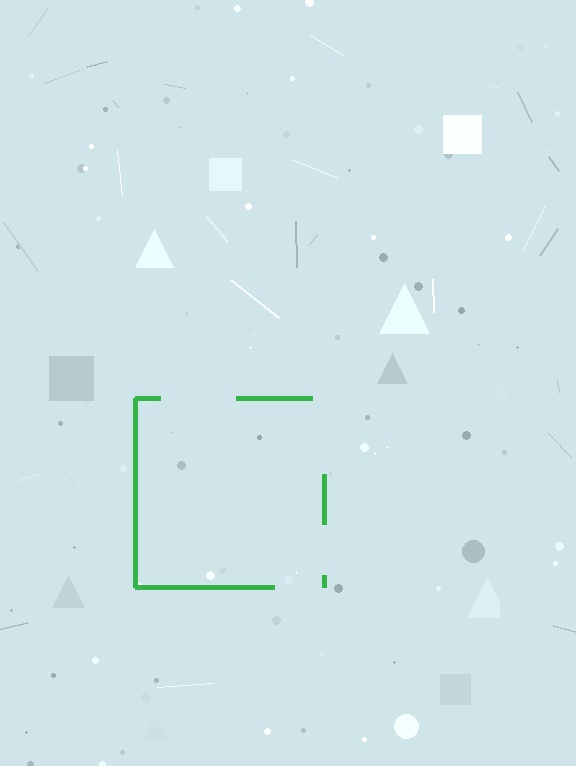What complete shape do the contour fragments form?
The contour fragments form a square.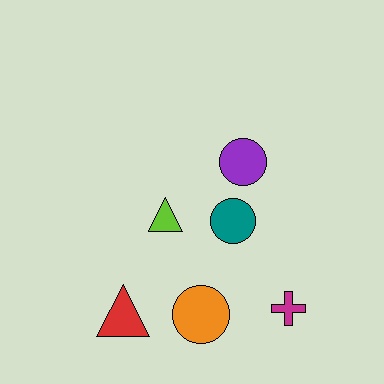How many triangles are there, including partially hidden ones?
There are 2 triangles.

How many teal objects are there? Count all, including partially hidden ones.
There is 1 teal object.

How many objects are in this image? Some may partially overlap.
There are 6 objects.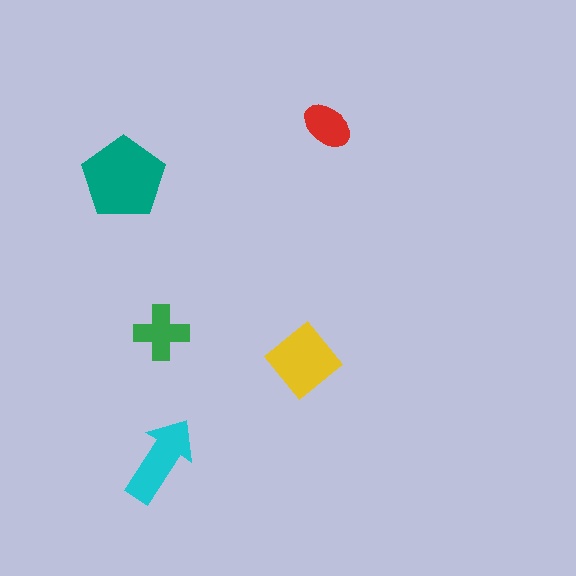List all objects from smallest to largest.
The red ellipse, the green cross, the cyan arrow, the yellow diamond, the teal pentagon.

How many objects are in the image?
There are 5 objects in the image.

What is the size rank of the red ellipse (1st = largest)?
5th.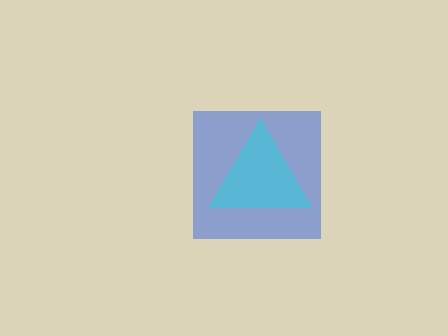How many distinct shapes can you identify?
There are 2 distinct shapes: a blue square, a cyan triangle.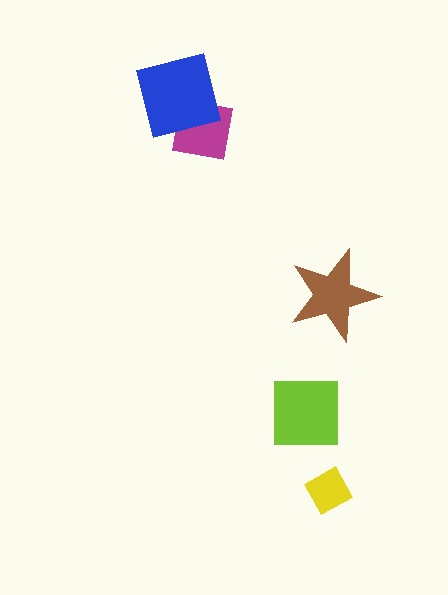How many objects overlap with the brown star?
0 objects overlap with the brown star.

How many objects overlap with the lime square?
0 objects overlap with the lime square.